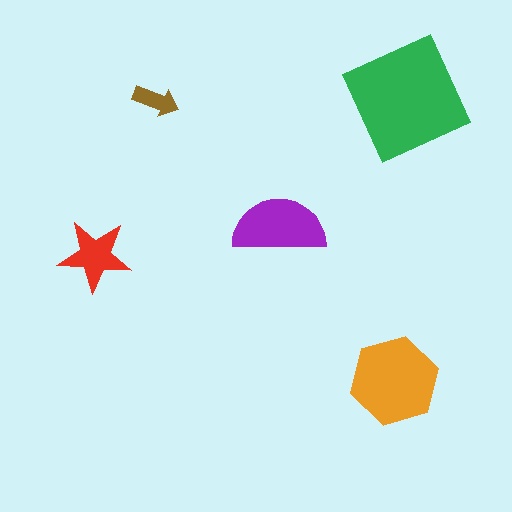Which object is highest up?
The green square is topmost.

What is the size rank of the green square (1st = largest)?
1st.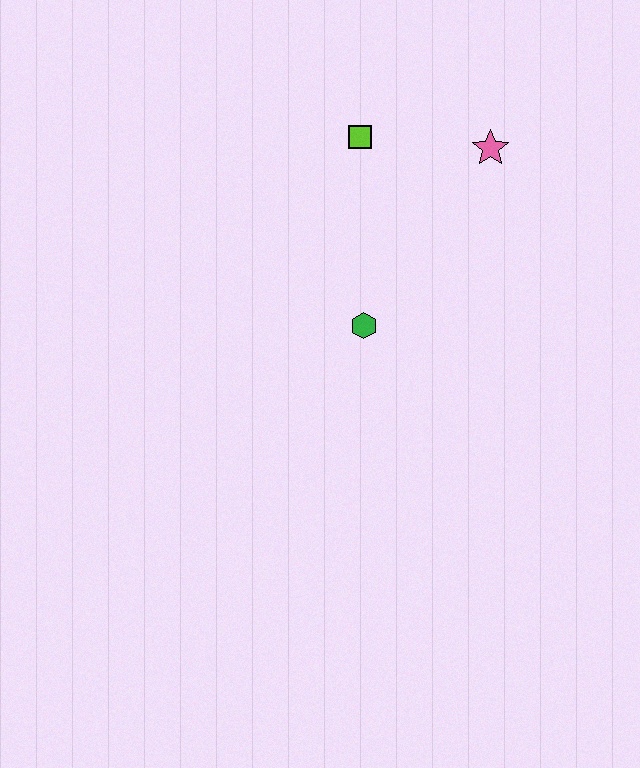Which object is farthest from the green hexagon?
The pink star is farthest from the green hexagon.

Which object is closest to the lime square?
The pink star is closest to the lime square.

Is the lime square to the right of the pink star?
No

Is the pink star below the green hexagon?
No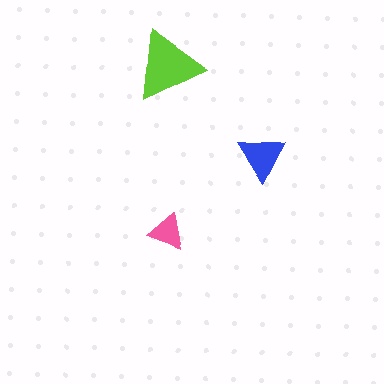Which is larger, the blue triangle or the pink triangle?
The blue one.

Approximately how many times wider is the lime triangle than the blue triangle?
About 1.5 times wider.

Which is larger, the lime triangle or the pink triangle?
The lime one.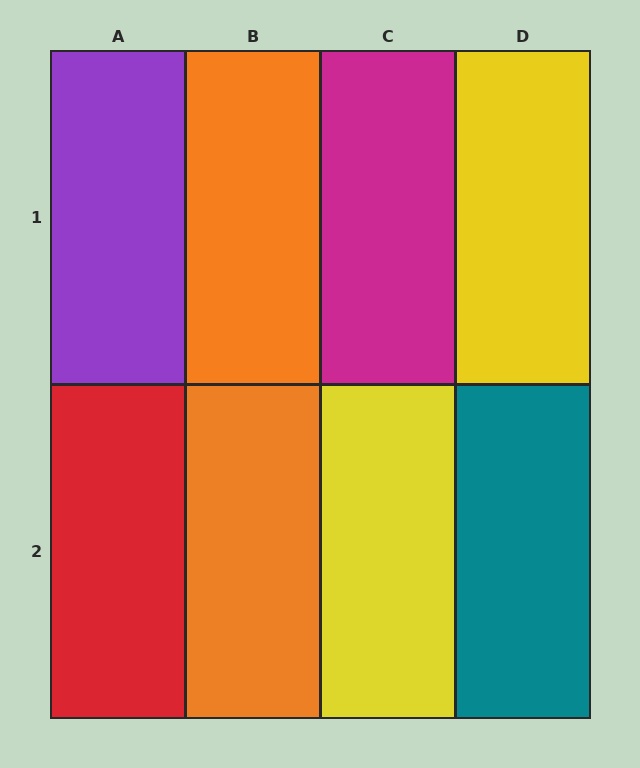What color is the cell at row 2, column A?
Red.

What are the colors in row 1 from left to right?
Purple, orange, magenta, yellow.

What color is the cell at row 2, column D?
Teal.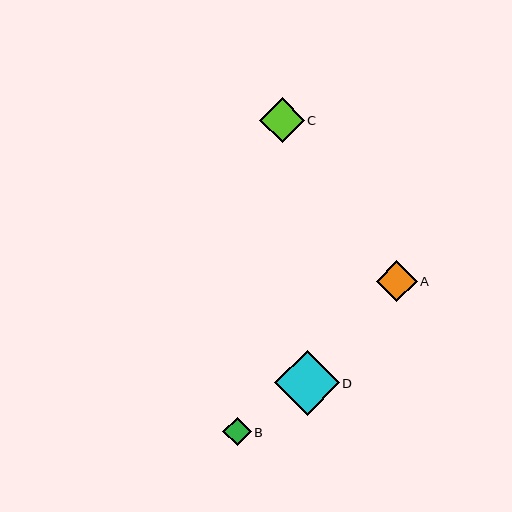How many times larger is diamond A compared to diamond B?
Diamond A is approximately 1.4 times the size of diamond B.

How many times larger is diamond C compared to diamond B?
Diamond C is approximately 1.6 times the size of diamond B.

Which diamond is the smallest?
Diamond B is the smallest with a size of approximately 29 pixels.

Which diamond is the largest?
Diamond D is the largest with a size of approximately 65 pixels.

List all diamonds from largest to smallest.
From largest to smallest: D, C, A, B.